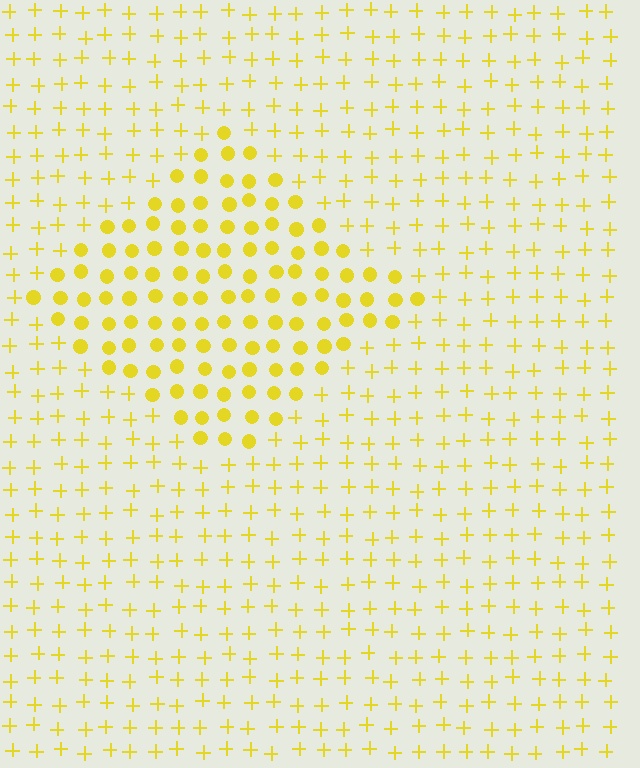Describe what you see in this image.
The image is filled with small yellow elements arranged in a uniform grid. A diamond-shaped region contains circles, while the surrounding area contains plus signs. The boundary is defined purely by the change in element shape.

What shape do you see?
I see a diamond.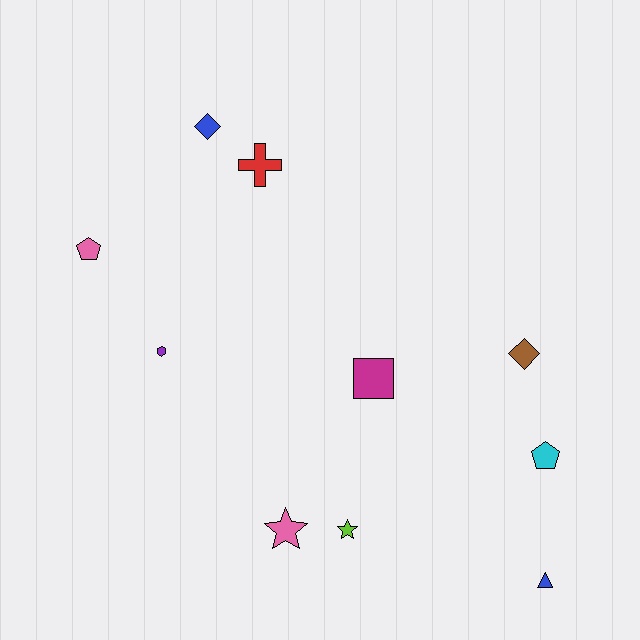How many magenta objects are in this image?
There is 1 magenta object.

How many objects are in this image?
There are 10 objects.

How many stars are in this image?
There are 2 stars.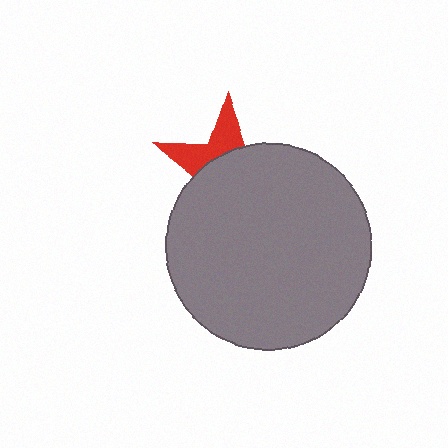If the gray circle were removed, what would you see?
You would see the complete red star.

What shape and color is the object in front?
The object in front is a gray circle.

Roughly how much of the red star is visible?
A small part of it is visible (roughly 32%).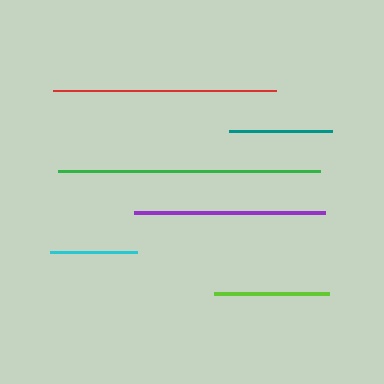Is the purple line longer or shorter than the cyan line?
The purple line is longer than the cyan line.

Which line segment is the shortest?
The cyan line is the shortest at approximately 87 pixels.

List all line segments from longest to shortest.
From longest to shortest: green, red, purple, lime, teal, cyan.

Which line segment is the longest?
The green line is the longest at approximately 262 pixels.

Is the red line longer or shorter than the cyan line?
The red line is longer than the cyan line.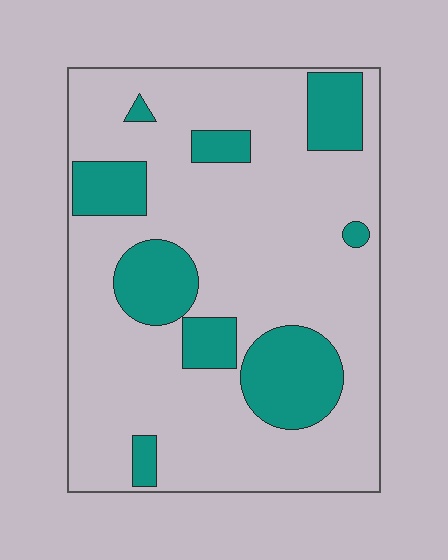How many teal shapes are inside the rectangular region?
9.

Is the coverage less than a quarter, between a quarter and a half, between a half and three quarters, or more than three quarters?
Less than a quarter.